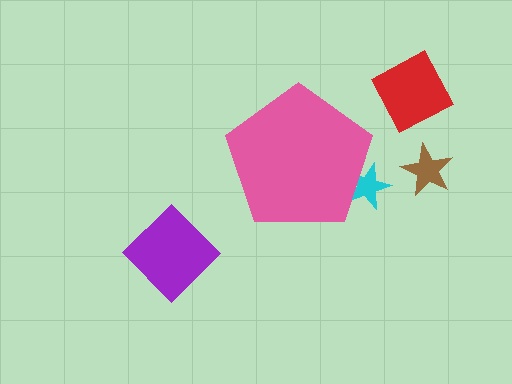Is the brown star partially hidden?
No, the brown star is fully visible.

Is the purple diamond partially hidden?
No, the purple diamond is fully visible.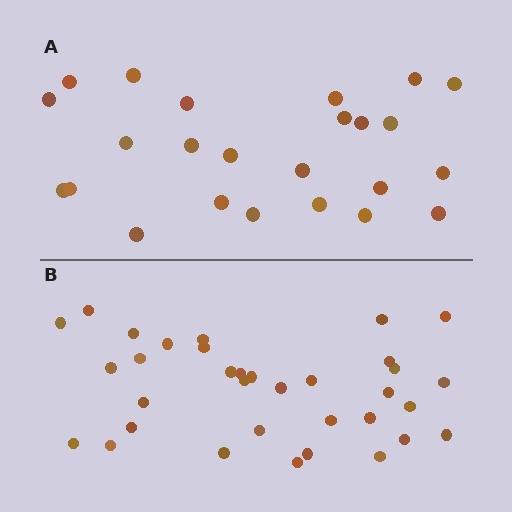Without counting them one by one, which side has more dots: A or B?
Region B (the bottom region) has more dots.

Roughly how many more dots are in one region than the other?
Region B has roughly 10 or so more dots than region A.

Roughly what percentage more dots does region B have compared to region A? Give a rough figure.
About 40% more.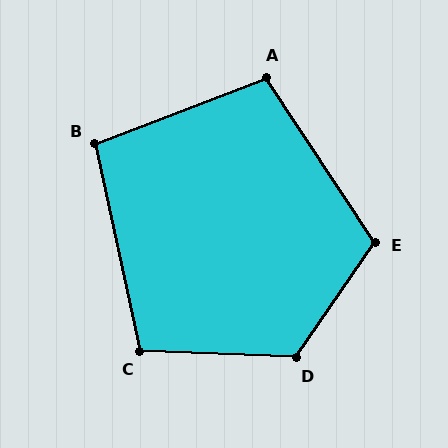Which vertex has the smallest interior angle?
B, at approximately 99 degrees.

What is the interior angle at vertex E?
Approximately 112 degrees (obtuse).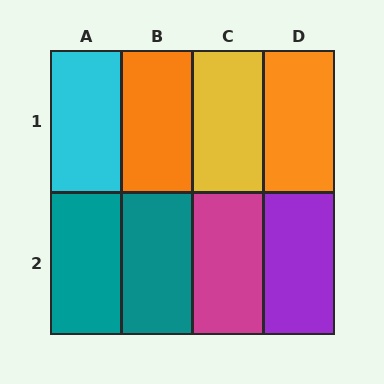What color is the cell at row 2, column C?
Magenta.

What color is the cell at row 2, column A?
Teal.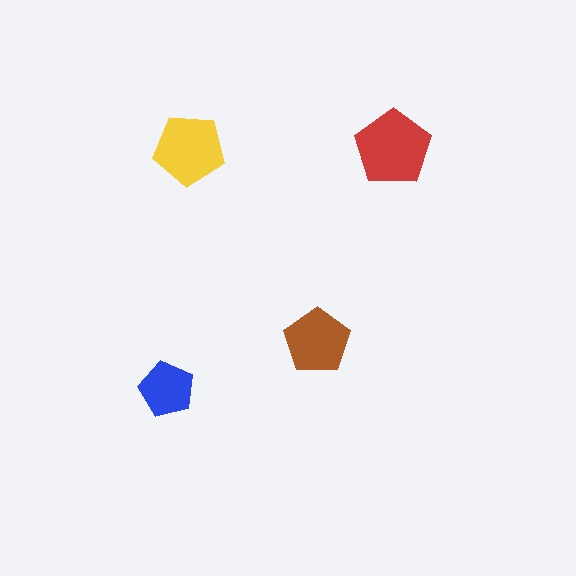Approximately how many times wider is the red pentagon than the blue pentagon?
About 1.5 times wider.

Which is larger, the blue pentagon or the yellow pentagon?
The yellow one.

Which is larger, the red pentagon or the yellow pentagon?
The red one.